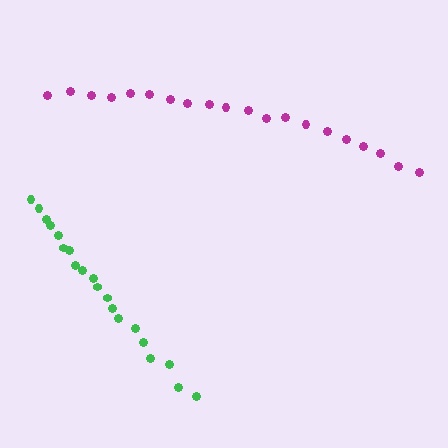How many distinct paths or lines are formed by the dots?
There are 2 distinct paths.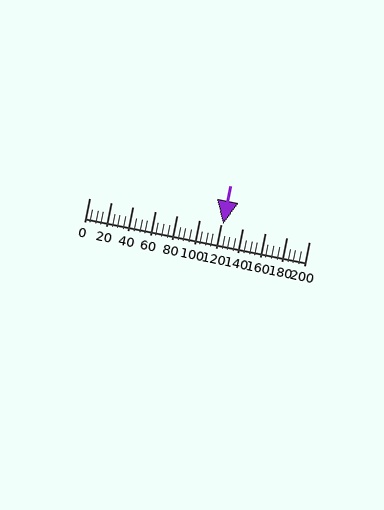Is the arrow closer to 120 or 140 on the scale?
The arrow is closer to 120.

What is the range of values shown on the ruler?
The ruler shows values from 0 to 200.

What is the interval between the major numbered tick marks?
The major tick marks are spaced 20 units apart.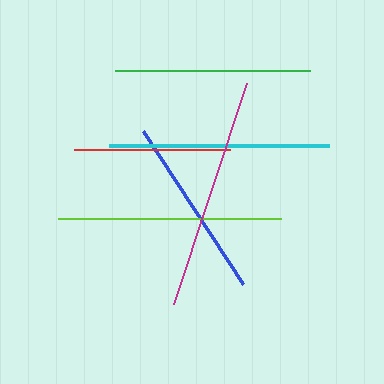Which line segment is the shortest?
The red line is the shortest at approximately 156 pixels.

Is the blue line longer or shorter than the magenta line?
The magenta line is longer than the blue line.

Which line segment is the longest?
The magenta line is the longest at approximately 232 pixels.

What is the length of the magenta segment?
The magenta segment is approximately 232 pixels long.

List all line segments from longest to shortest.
From longest to shortest: magenta, lime, cyan, green, blue, red.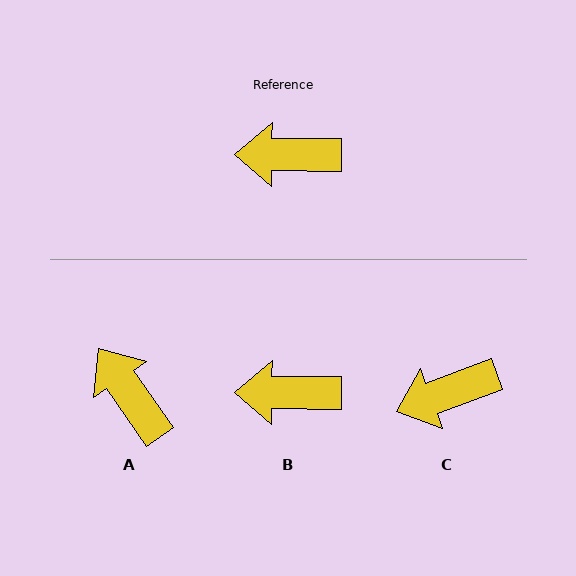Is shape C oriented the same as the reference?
No, it is off by about 21 degrees.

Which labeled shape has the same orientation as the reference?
B.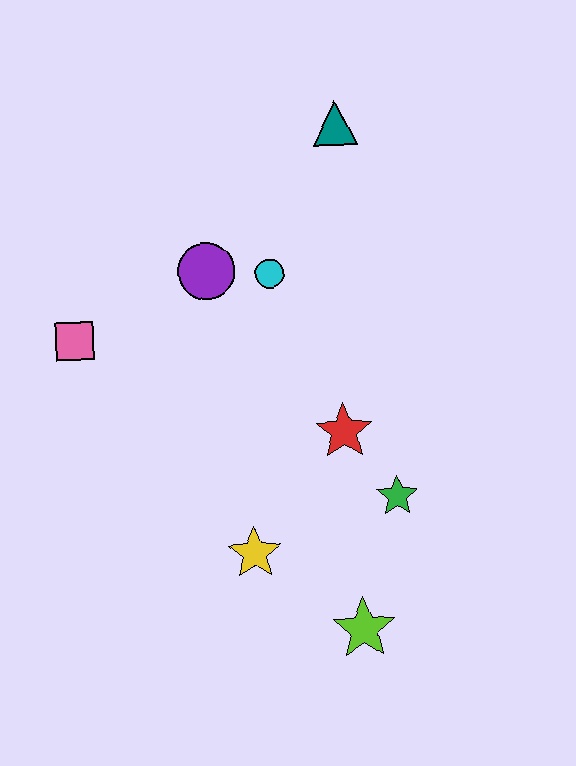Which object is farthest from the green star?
The teal triangle is farthest from the green star.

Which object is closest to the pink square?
The purple circle is closest to the pink square.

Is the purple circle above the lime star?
Yes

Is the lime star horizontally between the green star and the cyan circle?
Yes